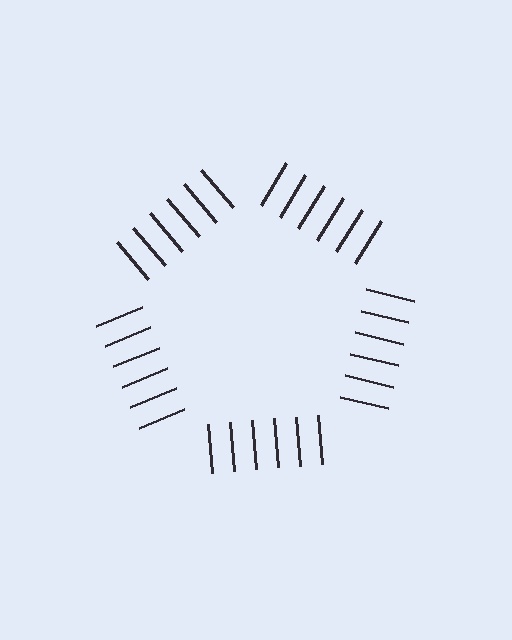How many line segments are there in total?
30 — 6 along each of the 5 edges.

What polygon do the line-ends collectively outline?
An illusory pentagon — the line segments terminate on its edges but no continuous stroke is drawn.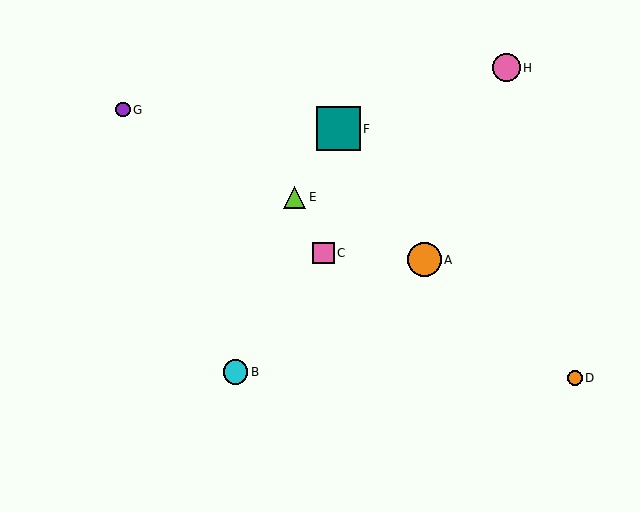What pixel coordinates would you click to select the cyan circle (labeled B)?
Click at (236, 372) to select the cyan circle B.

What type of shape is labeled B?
Shape B is a cyan circle.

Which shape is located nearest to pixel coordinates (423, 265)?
The orange circle (labeled A) at (424, 260) is nearest to that location.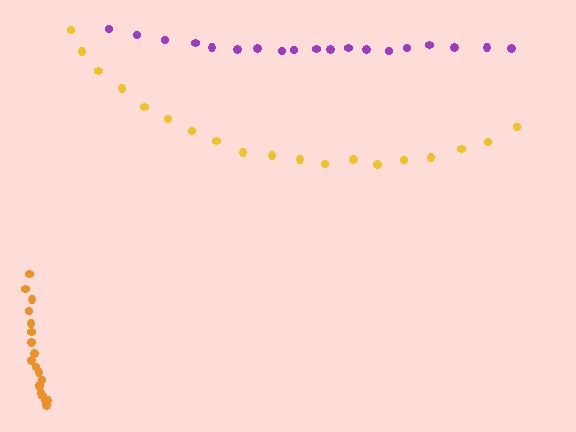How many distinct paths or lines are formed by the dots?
There are 3 distinct paths.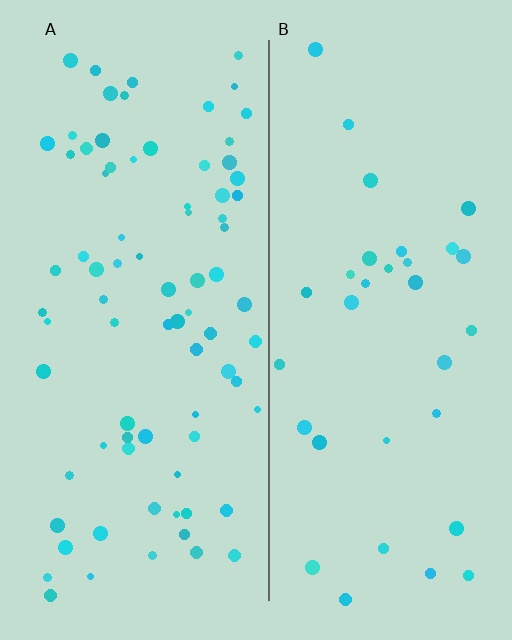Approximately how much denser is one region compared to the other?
Approximately 2.4× — region A over region B.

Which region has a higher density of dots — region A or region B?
A (the left).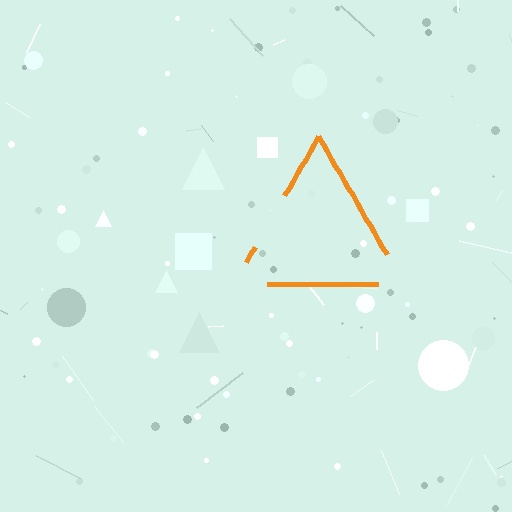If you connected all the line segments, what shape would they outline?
They would outline a triangle.